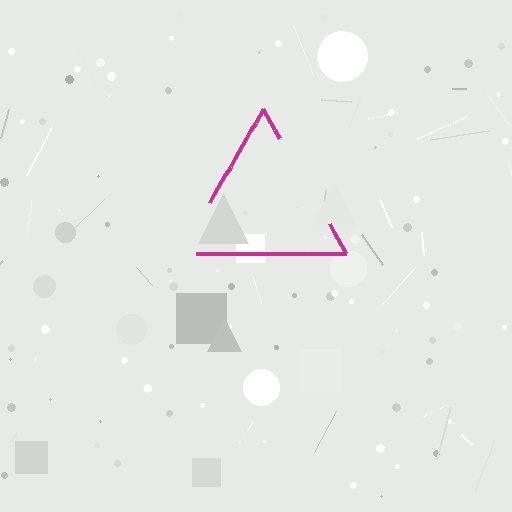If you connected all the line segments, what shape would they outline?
They would outline a triangle.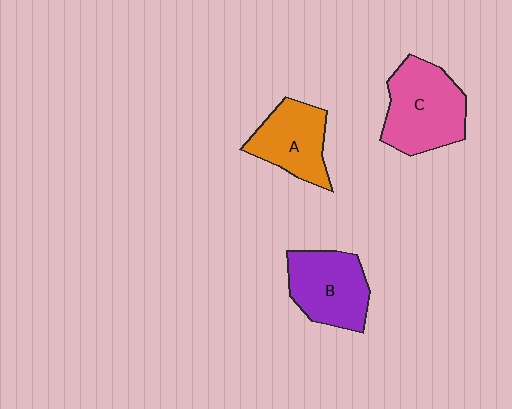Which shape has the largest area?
Shape C (pink).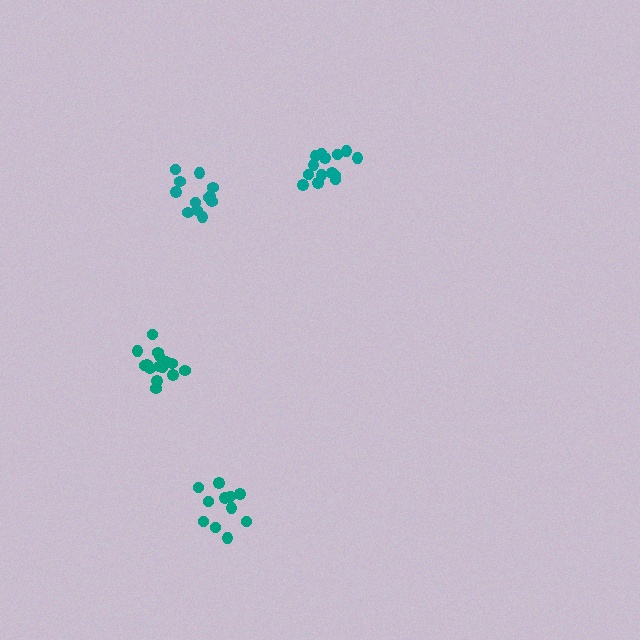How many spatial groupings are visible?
There are 4 spatial groupings.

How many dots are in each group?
Group 1: 11 dots, Group 2: 15 dots, Group 3: 14 dots, Group 4: 12 dots (52 total).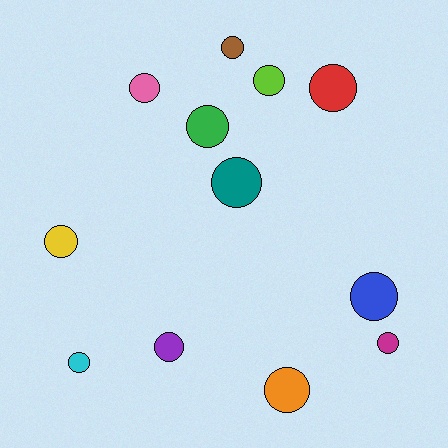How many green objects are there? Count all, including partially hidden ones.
There is 1 green object.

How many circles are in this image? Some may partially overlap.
There are 12 circles.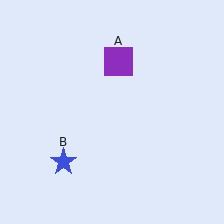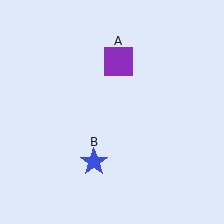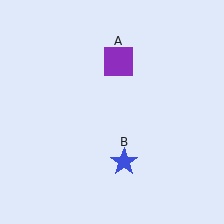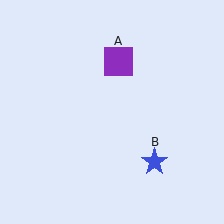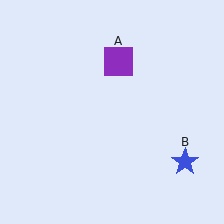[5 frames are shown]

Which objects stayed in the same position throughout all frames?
Purple square (object A) remained stationary.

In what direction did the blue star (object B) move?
The blue star (object B) moved right.